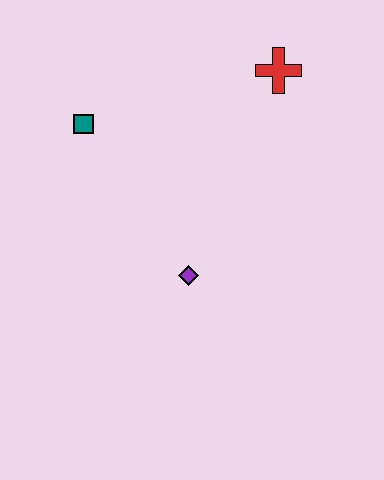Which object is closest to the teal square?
The purple diamond is closest to the teal square.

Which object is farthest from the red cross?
The purple diamond is farthest from the red cross.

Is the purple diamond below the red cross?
Yes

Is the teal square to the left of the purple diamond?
Yes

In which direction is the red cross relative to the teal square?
The red cross is to the right of the teal square.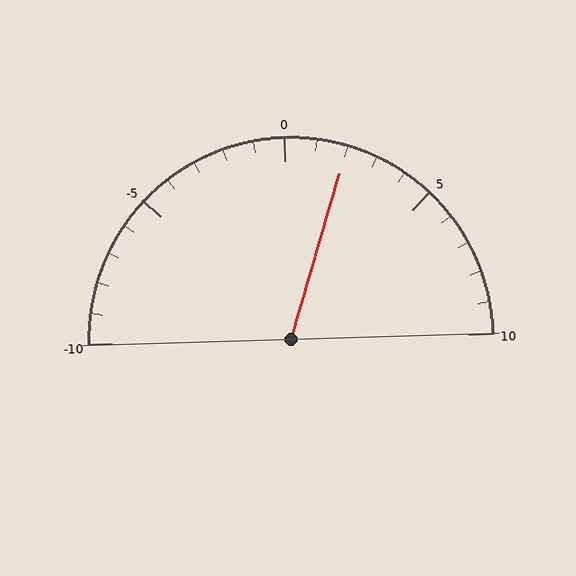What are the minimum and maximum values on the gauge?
The gauge ranges from -10 to 10.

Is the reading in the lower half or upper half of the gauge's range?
The reading is in the upper half of the range (-10 to 10).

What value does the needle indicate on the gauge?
The needle indicates approximately 2.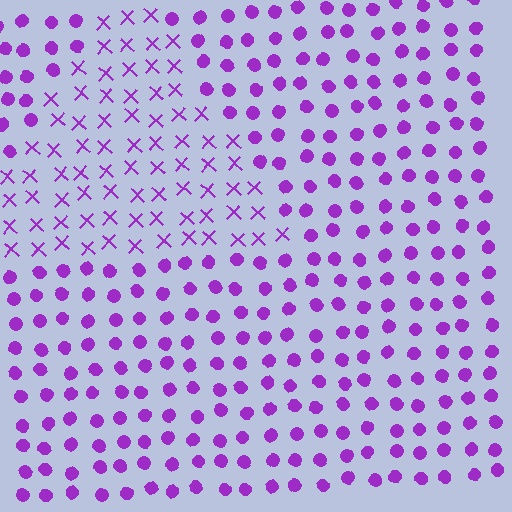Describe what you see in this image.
The image is filled with small purple elements arranged in a uniform grid. A triangle-shaped region contains X marks, while the surrounding area contains circles. The boundary is defined purely by the change in element shape.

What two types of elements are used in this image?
The image uses X marks inside the triangle region and circles outside it.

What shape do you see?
I see a triangle.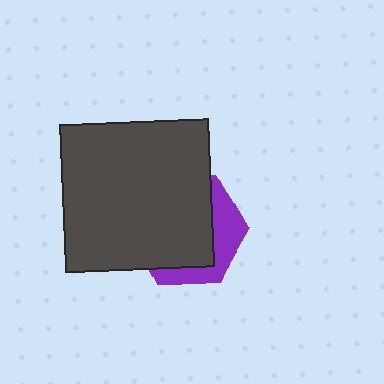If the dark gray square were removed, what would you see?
You would see the complete purple hexagon.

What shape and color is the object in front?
The object in front is a dark gray square.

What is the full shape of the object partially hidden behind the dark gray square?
The partially hidden object is a purple hexagon.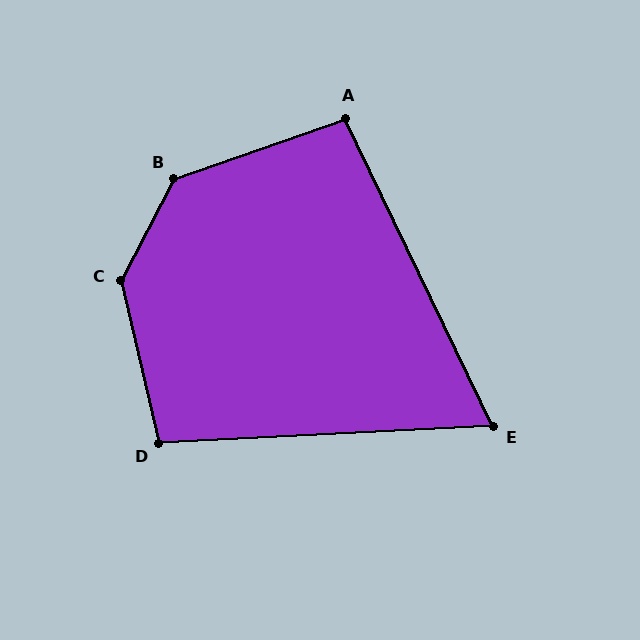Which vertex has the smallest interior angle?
E, at approximately 67 degrees.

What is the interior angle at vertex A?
Approximately 96 degrees (obtuse).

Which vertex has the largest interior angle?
C, at approximately 139 degrees.